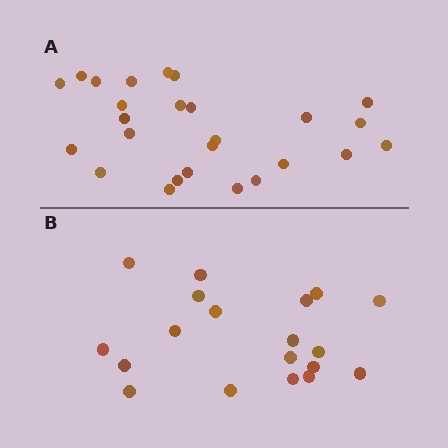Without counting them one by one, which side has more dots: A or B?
Region A (the top region) has more dots.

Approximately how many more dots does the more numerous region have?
Region A has roughly 8 or so more dots than region B.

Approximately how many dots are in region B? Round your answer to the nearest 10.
About 20 dots. (The exact count is 19, which rounds to 20.)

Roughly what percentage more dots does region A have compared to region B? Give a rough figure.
About 35% more.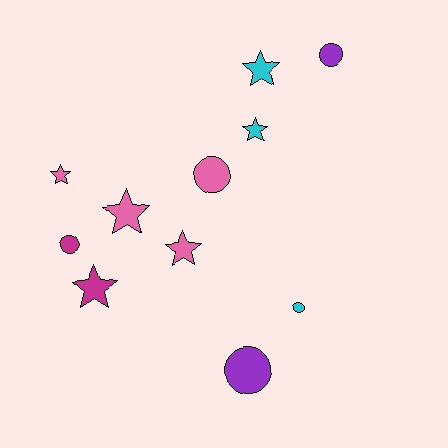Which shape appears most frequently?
Star, with 6 objects.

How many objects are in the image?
There are 11 objects.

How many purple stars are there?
There are no purple stars.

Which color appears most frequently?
Pink, with 4 objects.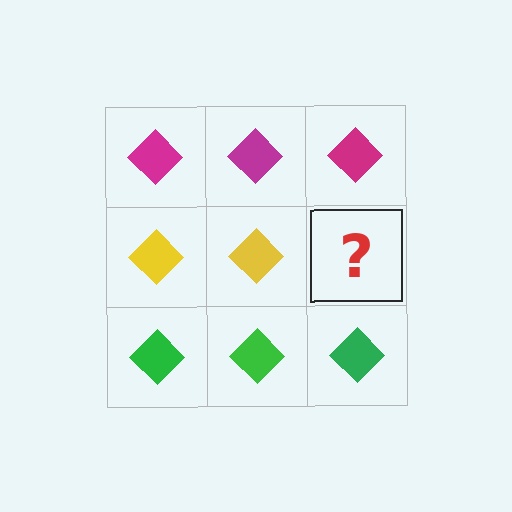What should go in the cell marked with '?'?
The missing cell should contain a yellow diamond.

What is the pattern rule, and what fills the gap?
The rule is that each row has a consistent color. The gap should be filled with a yellow diamond.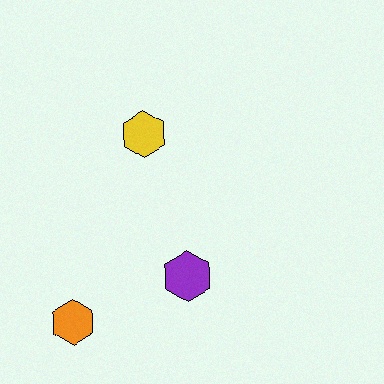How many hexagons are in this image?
There are 3 hexagons.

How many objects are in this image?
There are 3 objects.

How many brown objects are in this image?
There are no brown objects.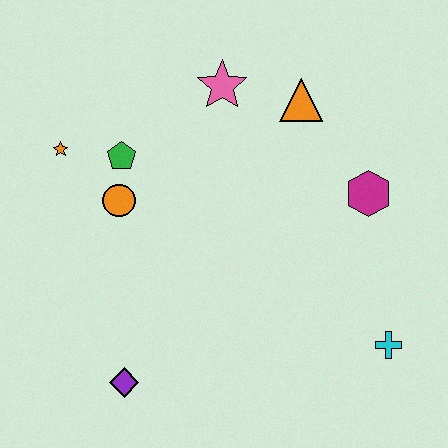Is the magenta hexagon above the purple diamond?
Yes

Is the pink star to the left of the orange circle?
No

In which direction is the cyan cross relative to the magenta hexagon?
The cyan cross is below the magenta hexagon.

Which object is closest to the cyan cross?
The magenta hexagon is closest to the cyan cross.